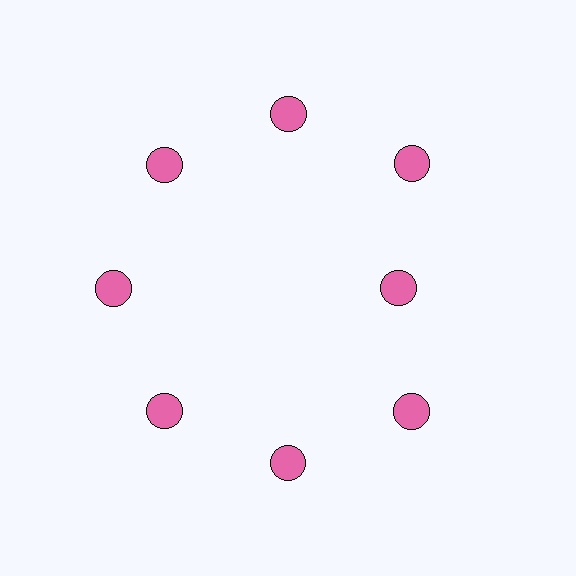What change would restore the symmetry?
The symmetry would be restored by moving it outward, back onto the ring so that all 8 circles sit at equal angles and equal distance from the center.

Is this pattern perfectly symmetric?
No. The 8 pink circles are arranged in a ring, but one element near the 3 o'clock position is pulled inward toward the center, breaking the 8-fold rotational symmetry.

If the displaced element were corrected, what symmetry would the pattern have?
It would have 8-fold rotational symmetry — the pattern would map onto itself every 45 degrees.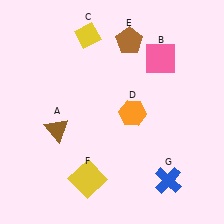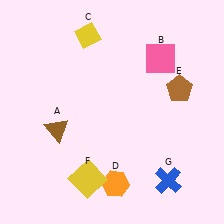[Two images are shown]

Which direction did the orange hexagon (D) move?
The orange hexagon (D) moved down.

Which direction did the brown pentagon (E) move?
The brown pentagon (E) moved right.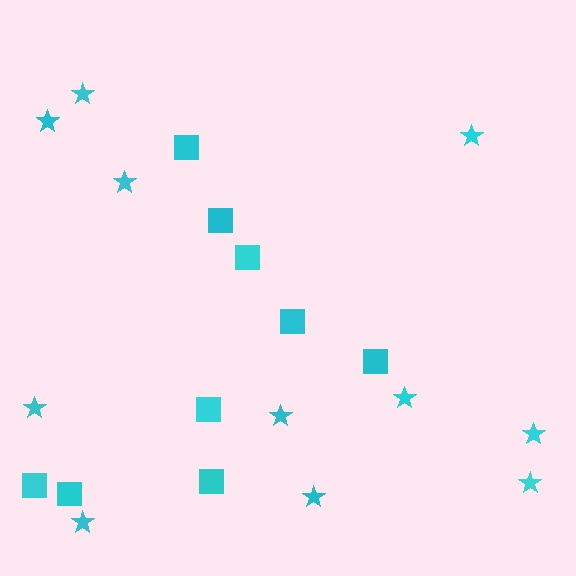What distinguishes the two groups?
There are 2 groups: one group of squares (9) and one group of stars (11).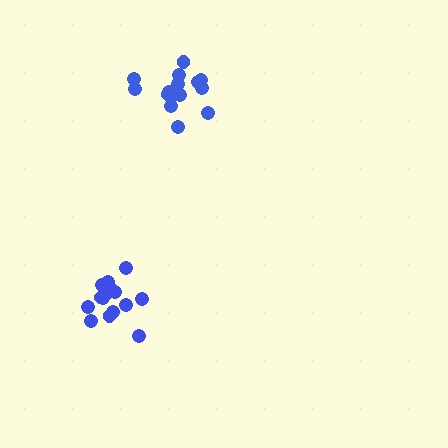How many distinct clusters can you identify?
There are 2 distinct clusters.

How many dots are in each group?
Group 1: 16 dots, Group 2: 15 dots (31 total).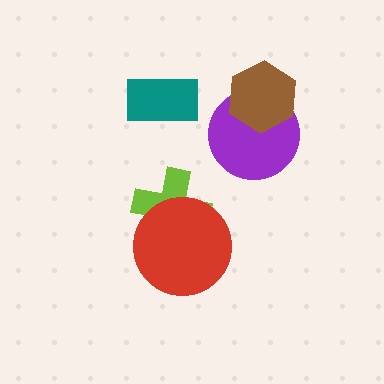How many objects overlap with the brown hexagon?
1 object overlaps with the brown hexagon.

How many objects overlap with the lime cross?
1 object overlaps with the lime cross.